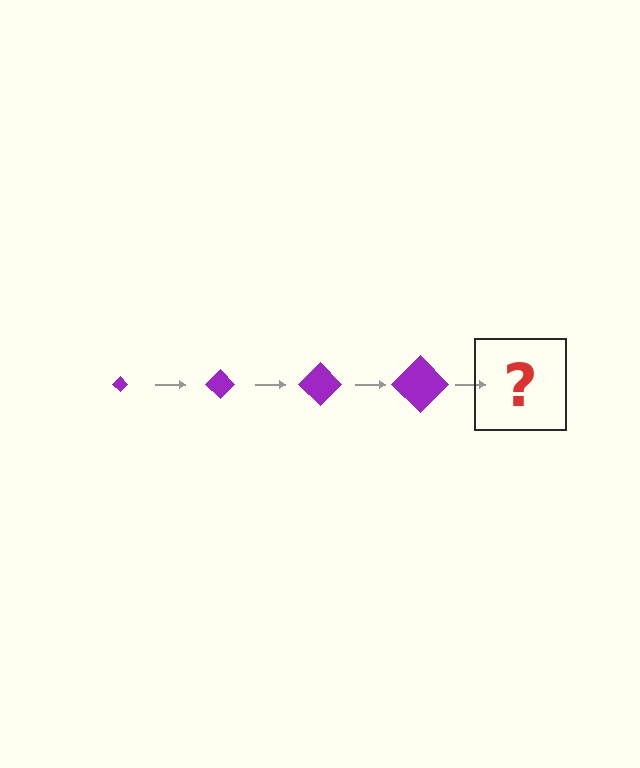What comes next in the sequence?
The next element should be a purple diamond, larger than the previous one.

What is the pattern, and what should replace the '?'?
The pattern is that the diamond gets progressively larger each step. The '?' should be a purple diamond, larger than the previous one.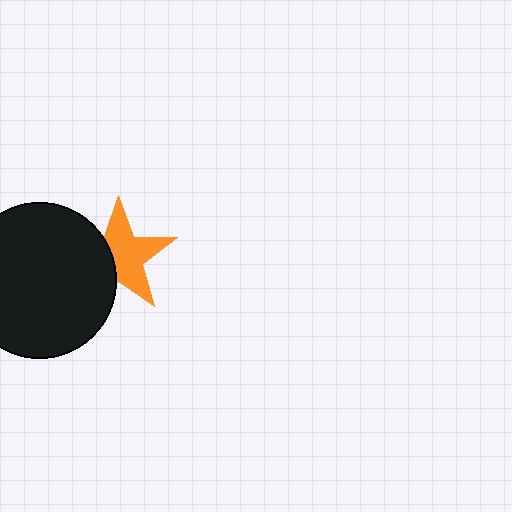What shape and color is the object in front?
The object in front is a black circle.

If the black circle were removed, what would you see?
You would see the complete orange star.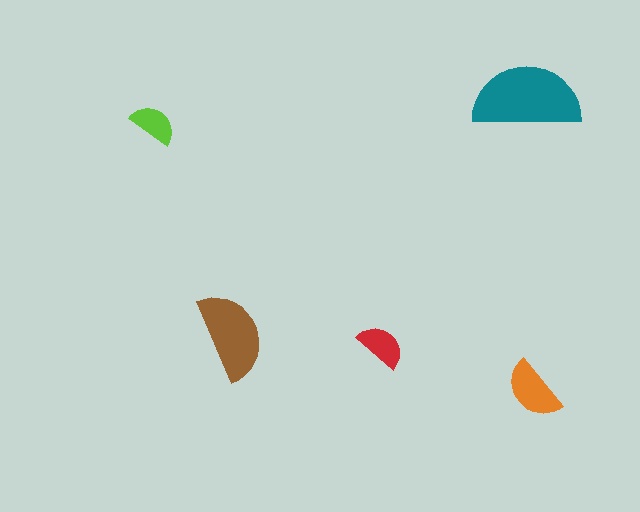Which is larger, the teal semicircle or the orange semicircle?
The teal one.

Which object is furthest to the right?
The orange semicircle is rightmost.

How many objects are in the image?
There are 5 objects in the image.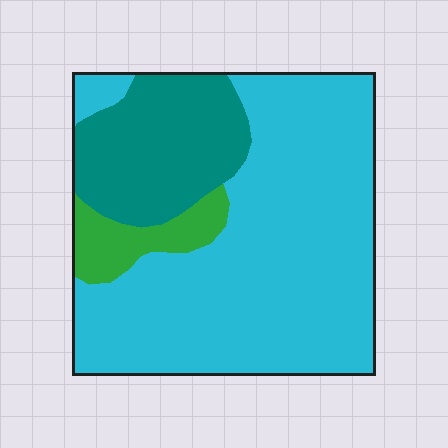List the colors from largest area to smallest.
From largest to smallest: cyan, teal, green.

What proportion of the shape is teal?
Teal takes up about one quarter (1/4) of the shape.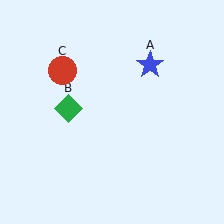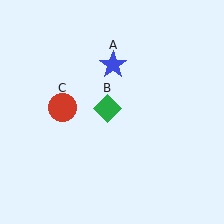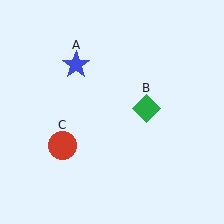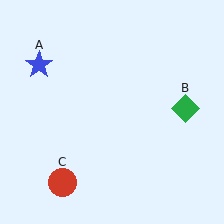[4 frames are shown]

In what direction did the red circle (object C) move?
The red circle (object C) moved down.